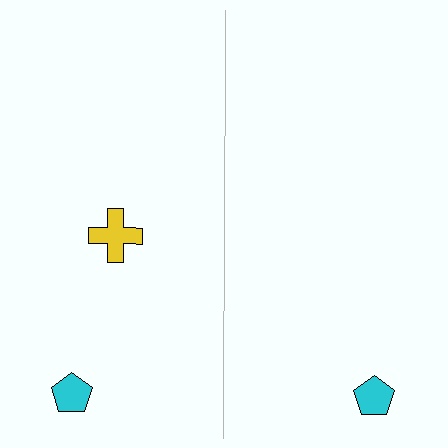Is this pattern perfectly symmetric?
No, the pattern is not perfectly symmetric. A yellow cross is missing from the right side.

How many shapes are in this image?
There are 3 shapes in this image.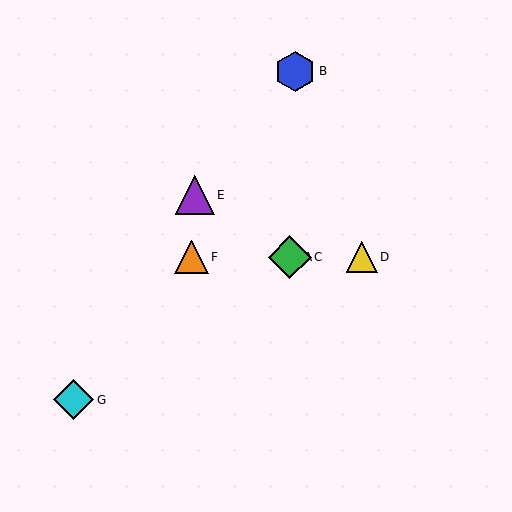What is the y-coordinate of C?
Object C is at y≈257.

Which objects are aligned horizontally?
Objects A, C, D, F are aligned horizontally.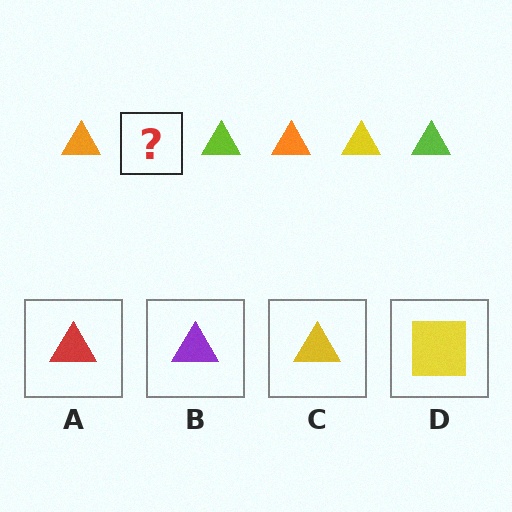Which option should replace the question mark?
Option C.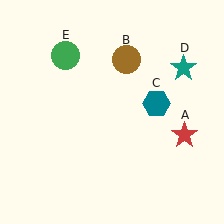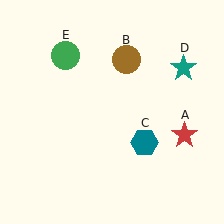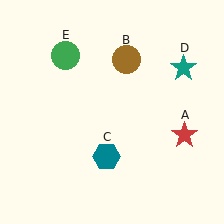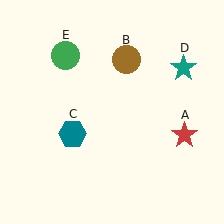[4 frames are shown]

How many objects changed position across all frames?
1 object changed position: teal hexagon (object C).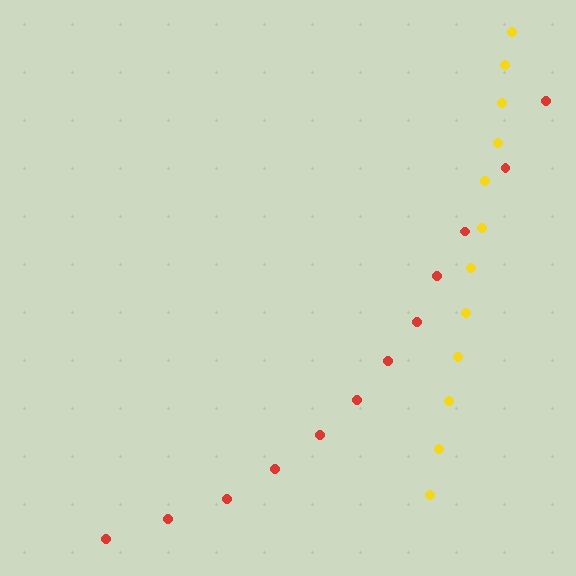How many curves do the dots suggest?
There are 2 distinct paths.